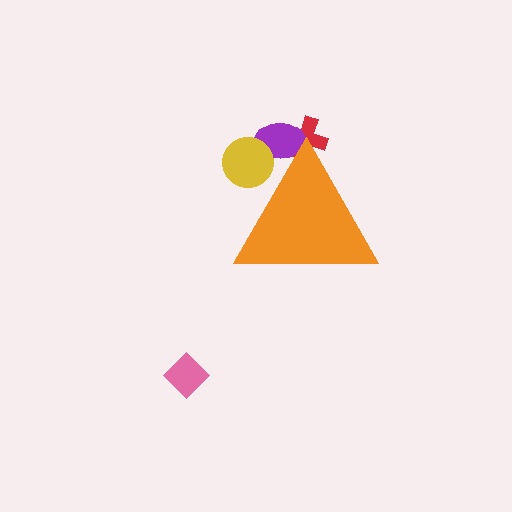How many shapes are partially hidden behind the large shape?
3 shapes are partially hidden.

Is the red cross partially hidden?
Yes, the red cross is partially hidden behind the orange triangle.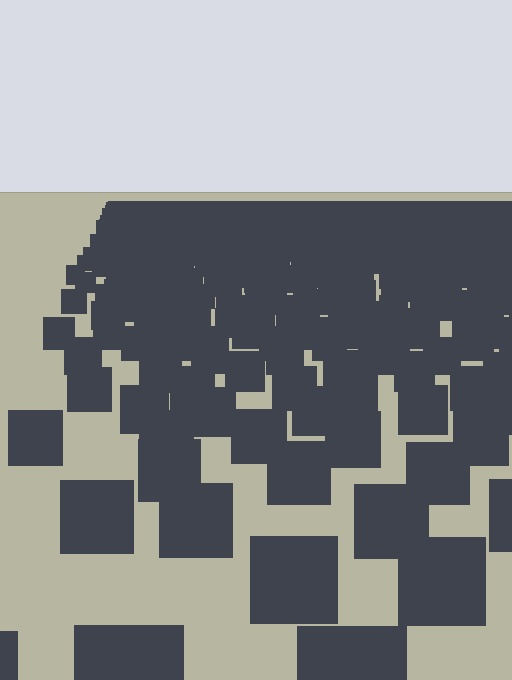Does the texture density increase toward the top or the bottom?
Density increases toward the top.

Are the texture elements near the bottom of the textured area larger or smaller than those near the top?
Larger. Near the bottom, elements are closer to the viewer and appear at a bigger on-screen size.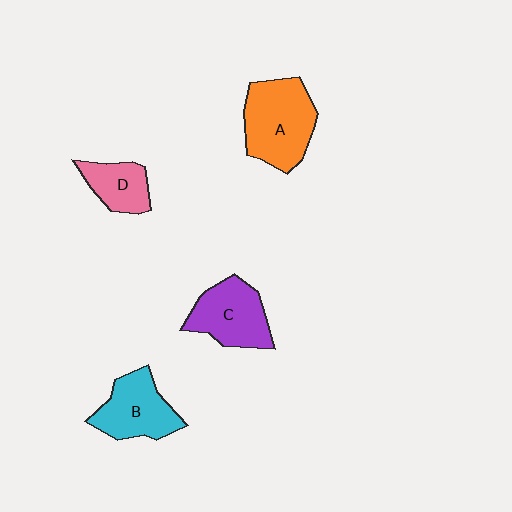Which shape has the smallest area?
Shape D (pink).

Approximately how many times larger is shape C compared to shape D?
Approximately 1.5 times.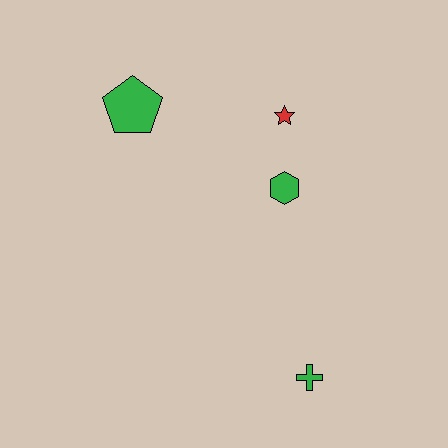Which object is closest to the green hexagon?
The red star is closest to the green hexagon.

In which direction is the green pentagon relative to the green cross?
The green pentagon is above the green cross.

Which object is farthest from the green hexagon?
The green cross is farthest from the green hexagon.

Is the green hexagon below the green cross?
No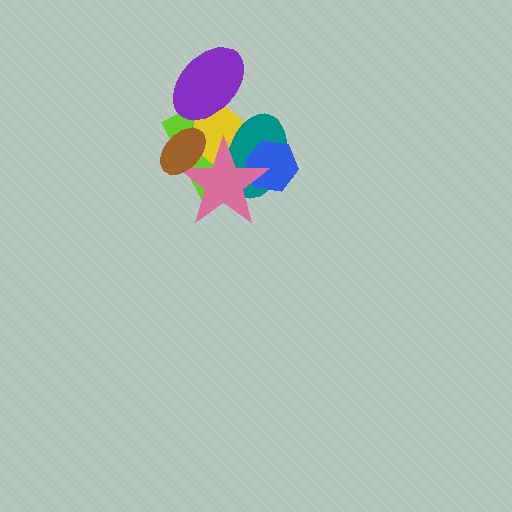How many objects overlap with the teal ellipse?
4 objects overlap with the teal ellipse.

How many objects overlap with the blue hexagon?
3 objects overlap with the blue hexagon.